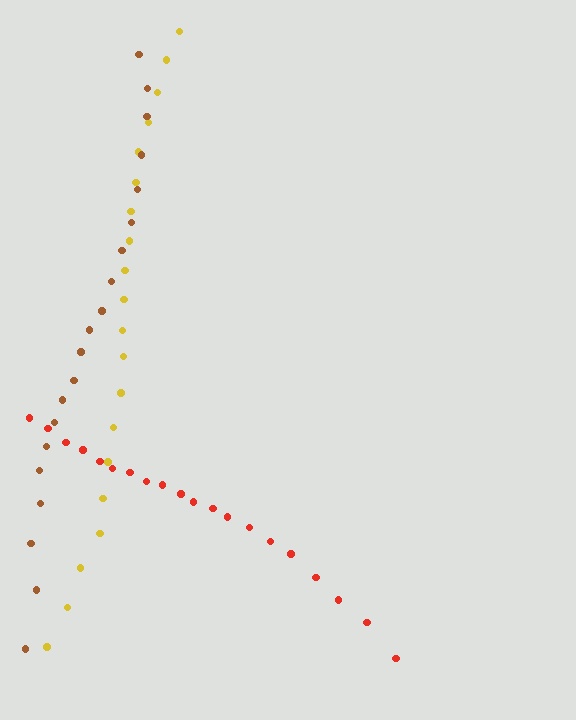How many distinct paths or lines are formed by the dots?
There are 3 distinct paths.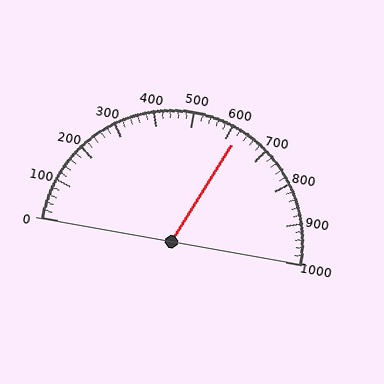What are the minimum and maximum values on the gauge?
The gauge ranges from 0 to 1000.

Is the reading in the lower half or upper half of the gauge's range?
The reading is in the upper half of the range (0 to 1000).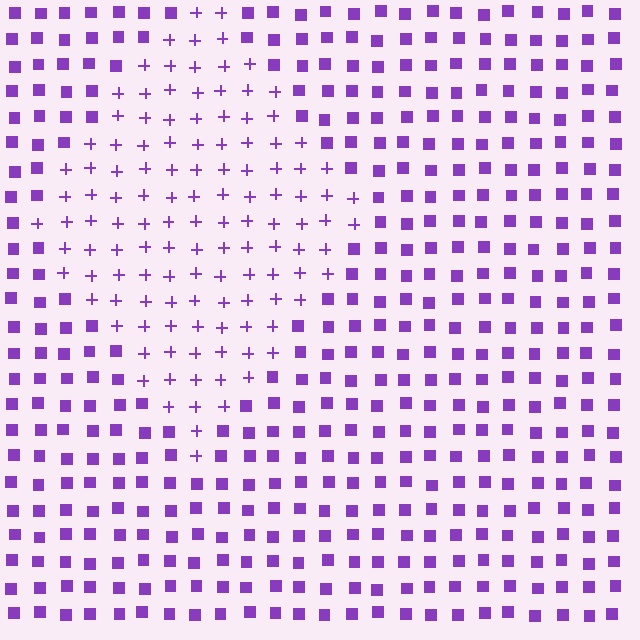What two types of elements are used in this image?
The image uses plus signs inside the diamond region and squares outside it.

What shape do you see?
I see a diamond.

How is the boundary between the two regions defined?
The boundary is defined by a change in element shape: plus signs inside vs. squares outside. All elements share the same color and spacing.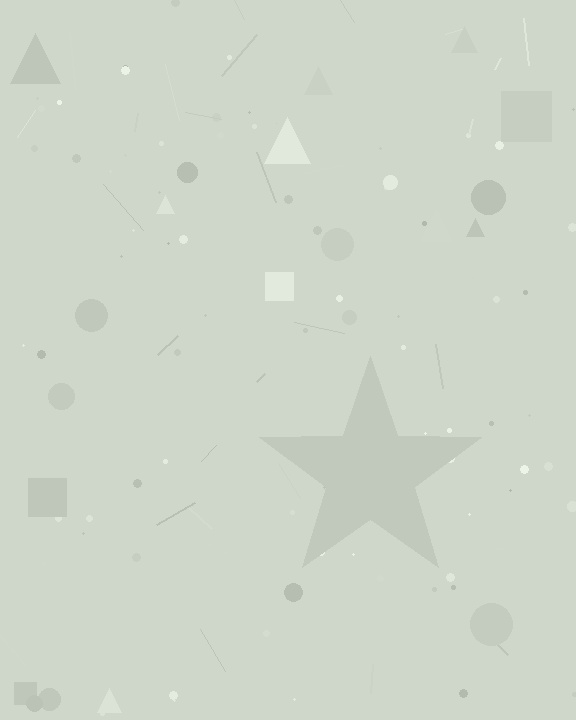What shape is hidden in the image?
A star is hidden in the image.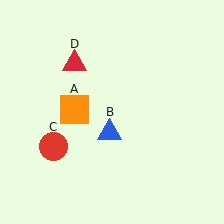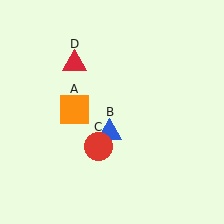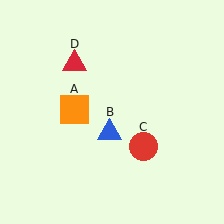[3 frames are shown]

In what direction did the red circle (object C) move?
The red circle (object C) moved right.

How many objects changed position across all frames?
1 object changed position: red circle (object C).